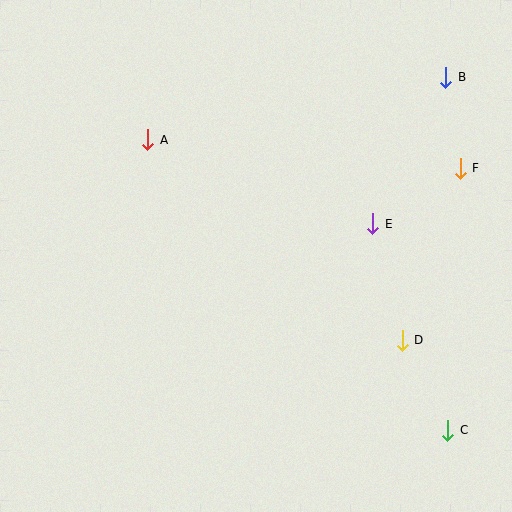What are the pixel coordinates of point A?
Point A is at (148, 140).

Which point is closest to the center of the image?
Point E at (373, 224) is closest to the center.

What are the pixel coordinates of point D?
Point D is at (402, 340).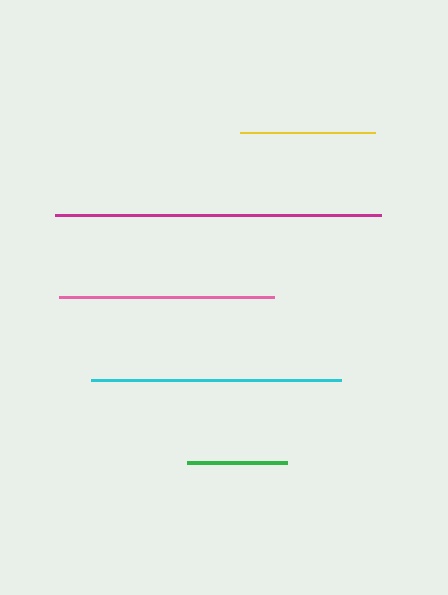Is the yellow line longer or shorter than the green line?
The yellow line is longer than the green line.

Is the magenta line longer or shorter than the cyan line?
The magenta line is longer than the cyan line.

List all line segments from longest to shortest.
From longest to shortest: magenta, cyan, pink, yellow, green.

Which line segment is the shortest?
The green line is the shortest at approximately 100 pixels.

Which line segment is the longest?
The magenta line is the longest at approximately 326 pixels.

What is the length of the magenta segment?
The magenta segment is approximately 326 pixels long.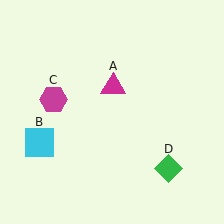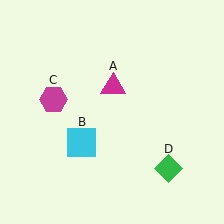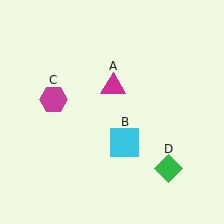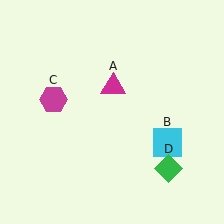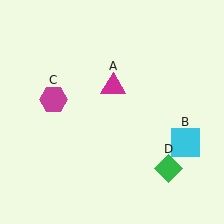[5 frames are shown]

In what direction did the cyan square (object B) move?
The cyan square (object B) moved right.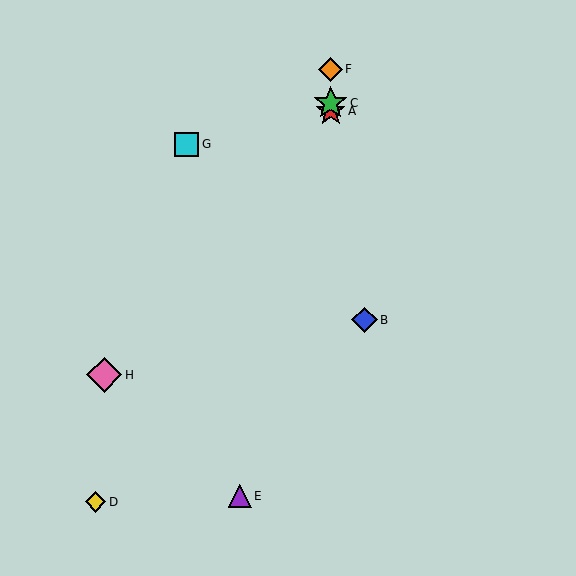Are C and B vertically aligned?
No, C is at x≈331 and B is at x≈364.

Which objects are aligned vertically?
Objects A, C, F are aligned vertically.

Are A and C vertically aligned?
Yes, both are at x≈331.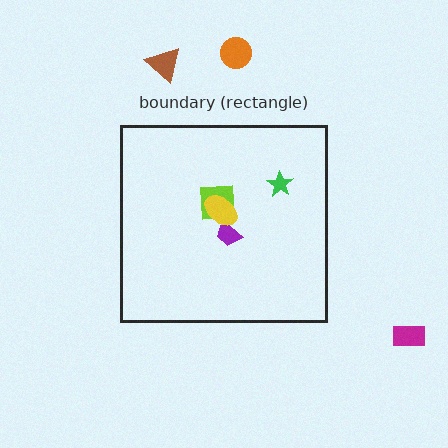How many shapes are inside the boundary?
4 inside, 3 outside.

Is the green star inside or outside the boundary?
Inside.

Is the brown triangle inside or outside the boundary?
Outside.